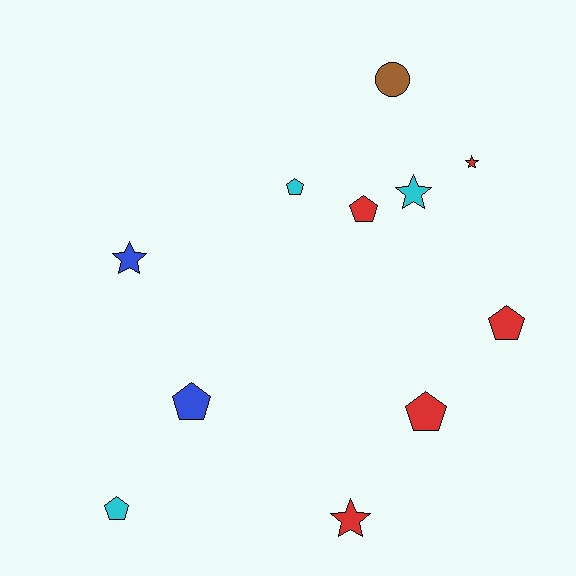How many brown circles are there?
There is 1 brown circle.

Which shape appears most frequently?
Pentagon, with 6 objects.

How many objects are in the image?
There are 11 objects.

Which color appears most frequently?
Red, with 5 objects.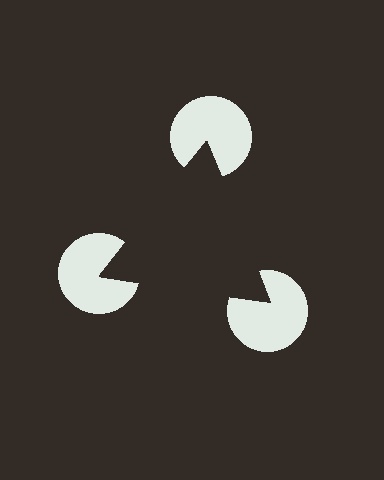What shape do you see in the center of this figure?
An illusory triangle — its edges are inferred from the aligned wedge cuts in the pac-man discs, not physically drawn.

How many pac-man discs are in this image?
There are 3 — one at each vertex of the illusory triangle.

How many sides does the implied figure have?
3 sides.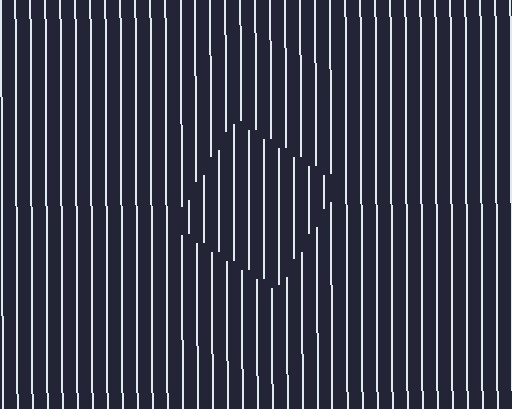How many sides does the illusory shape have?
4 sides — the line-ends trace a square.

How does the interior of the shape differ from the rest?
The interior of the shape contains the same grating, shifted by half a period — the contour is defined by the phase discontinuity where line-ends from the inner and outer gratings abut.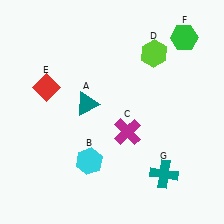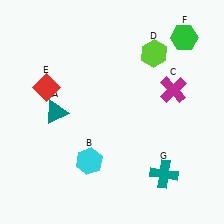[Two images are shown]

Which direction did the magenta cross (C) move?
The magenta cross (C) moved right.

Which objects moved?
The objects that moved are: the teal triangle (A), the magenta cross (C).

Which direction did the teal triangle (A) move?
The teal triangle (A) moved left.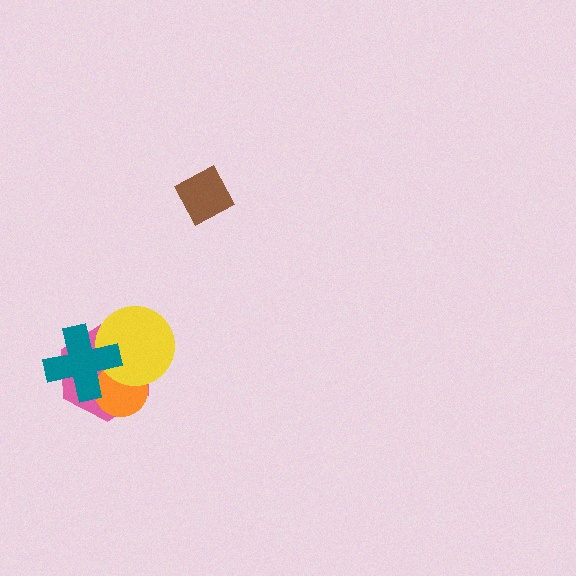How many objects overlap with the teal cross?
3 objects overlap with the teal cross.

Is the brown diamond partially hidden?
No, no other shape covers it.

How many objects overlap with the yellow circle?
3 objects overlap with the yellow circle.